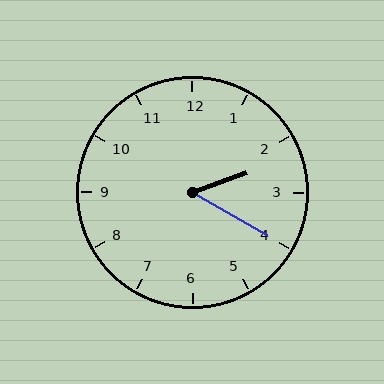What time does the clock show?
2:20.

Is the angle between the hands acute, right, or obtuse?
It is acute.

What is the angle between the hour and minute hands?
Approximately 50 degrees.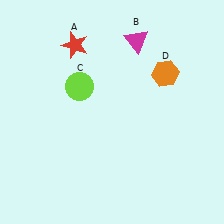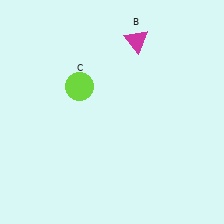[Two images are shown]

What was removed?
The red star (A), the orange hexagon (D) were removed in Image 2.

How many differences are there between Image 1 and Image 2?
There are 2 differences between the two images.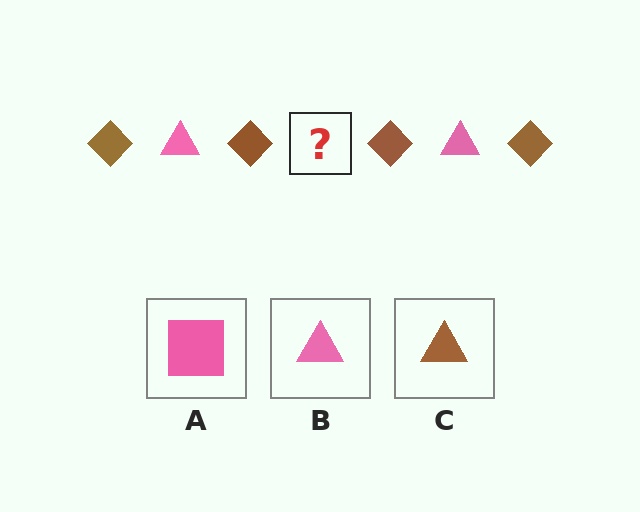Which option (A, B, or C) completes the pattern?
B.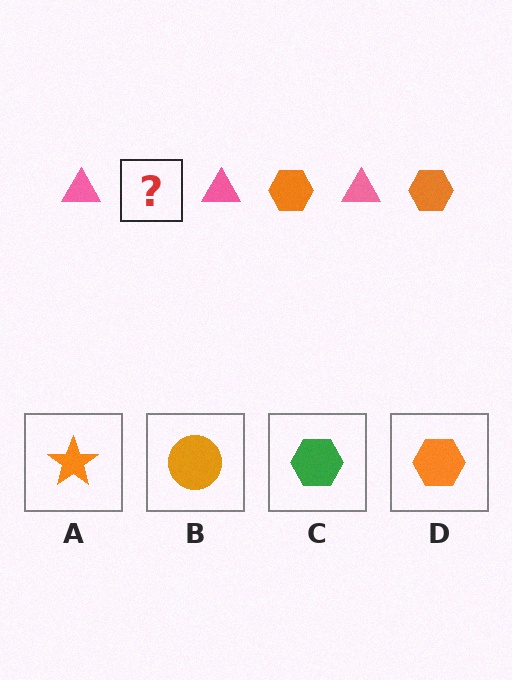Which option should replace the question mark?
Option D.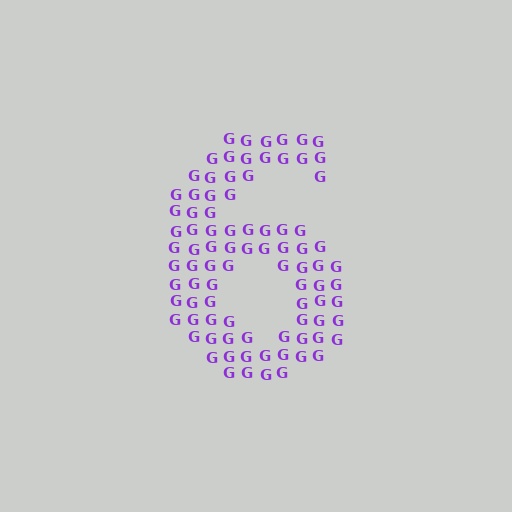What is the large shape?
The large shape is the digit 6.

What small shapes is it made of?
It is made of small letter G's.